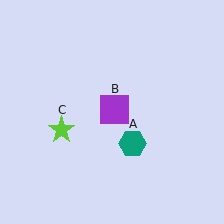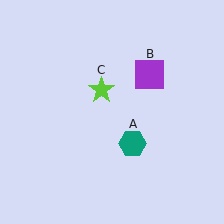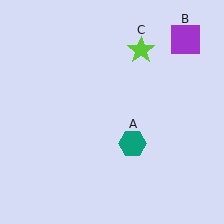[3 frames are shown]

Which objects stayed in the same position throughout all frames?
Teal hexagon (object A) remained stationary.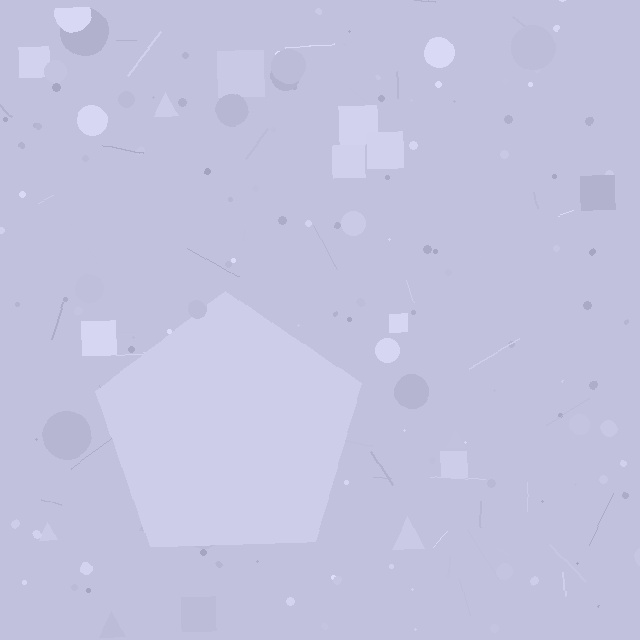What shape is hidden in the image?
A pentagon is hidden in the image.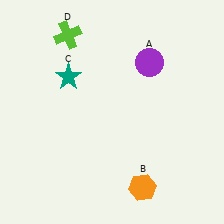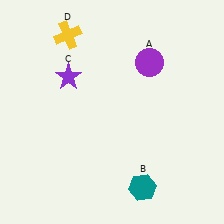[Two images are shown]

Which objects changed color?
B changed from orange to teal. C changed from teal to purple. D changed from lime to yellow.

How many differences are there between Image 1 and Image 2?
There are 3 differences between the two images.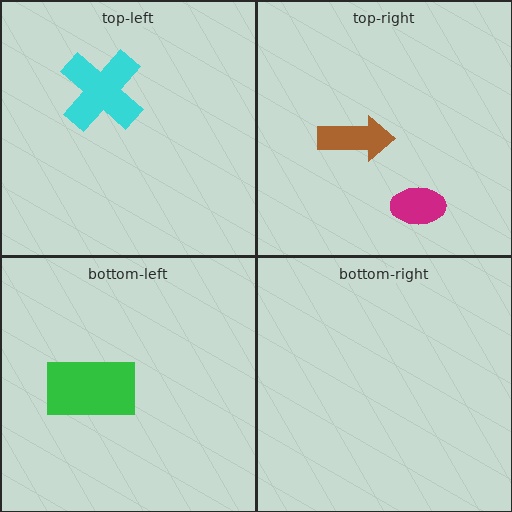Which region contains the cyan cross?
The top-left region.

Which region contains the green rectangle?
The bottom-left region.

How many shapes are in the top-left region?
1.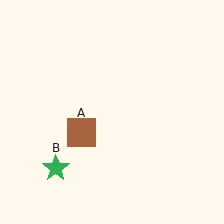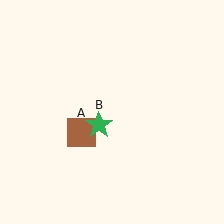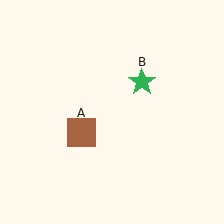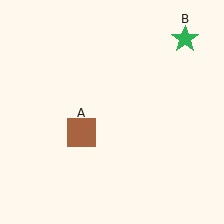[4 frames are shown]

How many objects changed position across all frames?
1 object changed position: green star (object B).